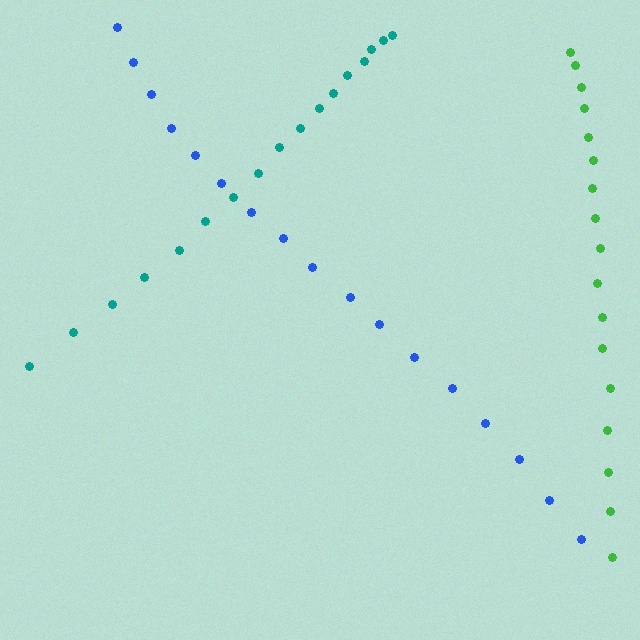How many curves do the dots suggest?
There are 3 distinct paths.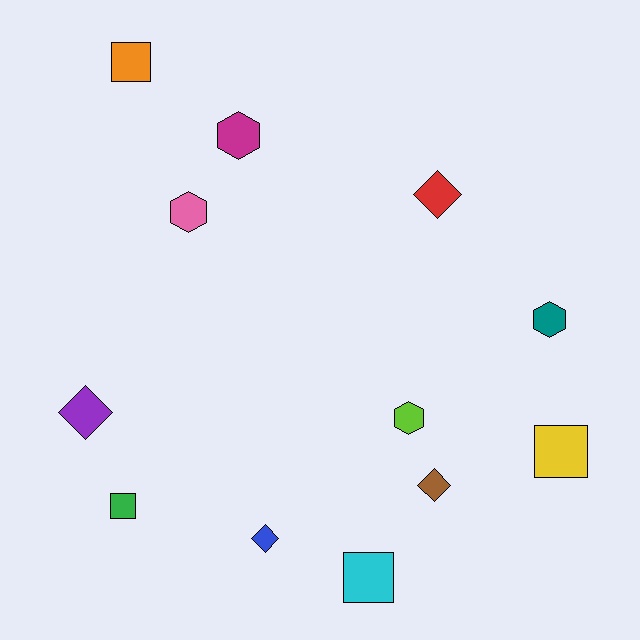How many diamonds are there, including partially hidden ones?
There are 4 diamonds.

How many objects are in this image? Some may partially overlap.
There are 12 objects.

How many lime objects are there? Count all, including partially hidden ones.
There is 1 lime object.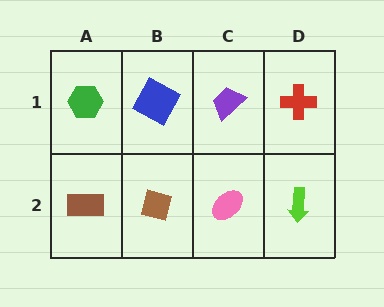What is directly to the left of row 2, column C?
A brown diamond.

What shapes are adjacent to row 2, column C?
A purple trapezoid (row 1, column C), a brown diamond (row 2, column B), a lime arrow (row 2, column D).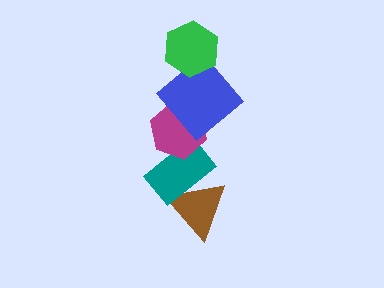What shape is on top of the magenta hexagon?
The blue diamond is on top of the magenta hexagon.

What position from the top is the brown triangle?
The brown triangle is 5th from the top.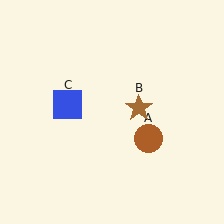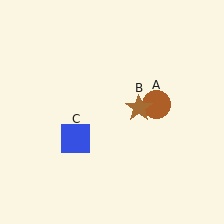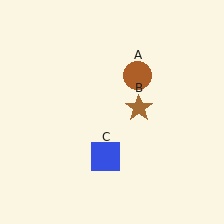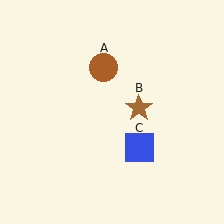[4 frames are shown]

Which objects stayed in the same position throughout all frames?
Brown star (object B) remained stationary.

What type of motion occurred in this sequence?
The brown circle (object A), blue square (object C) rotated counterclockwise around the center of the scene.